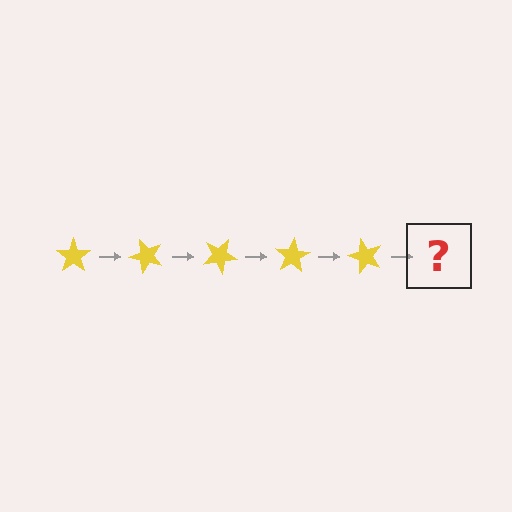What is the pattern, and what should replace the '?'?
The pattern is that the star rotates 50 degrees each step. The '?' should be a yellow star rotated 250 degrees.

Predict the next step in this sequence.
The next step is a yellow star rotated 250 degrees.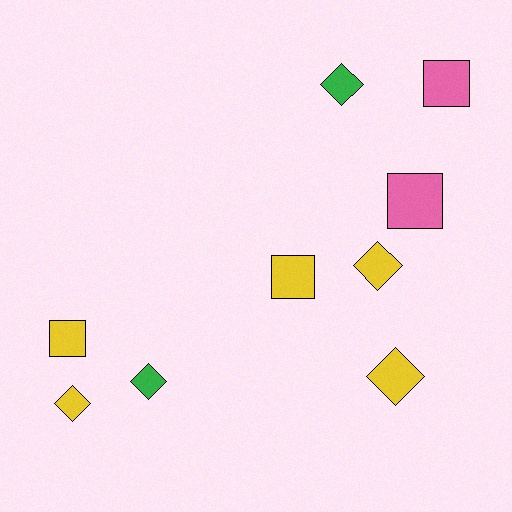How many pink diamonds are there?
There are no pink diamonds.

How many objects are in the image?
There are 9 objects.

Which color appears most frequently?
Yellow, with 5 objects.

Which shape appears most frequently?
Diamond, with 5 objects.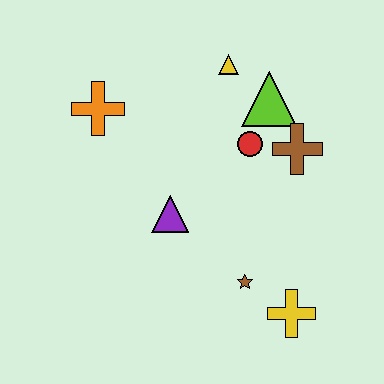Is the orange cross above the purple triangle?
Yes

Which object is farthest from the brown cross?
The orange cross is farthest from the brown cross.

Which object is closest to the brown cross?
The red circle is closest to the brown cross.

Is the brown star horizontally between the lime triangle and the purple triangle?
Yes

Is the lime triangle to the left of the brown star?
No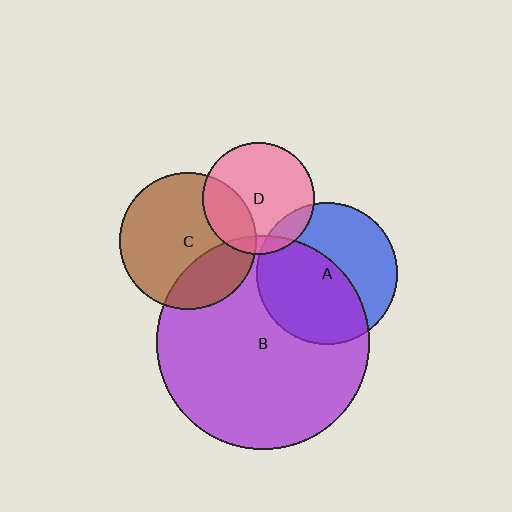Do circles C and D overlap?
Yes.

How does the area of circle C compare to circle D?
Approximately 1.5 times.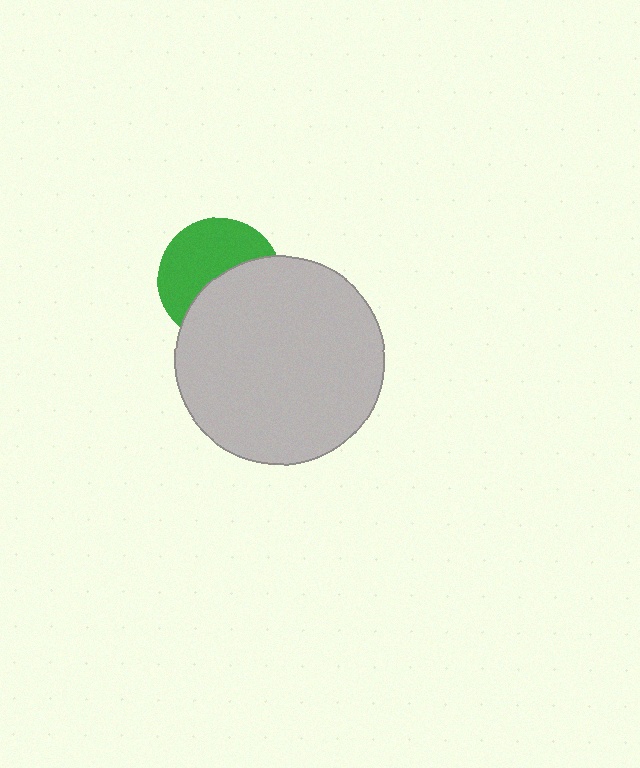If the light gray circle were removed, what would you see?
You would see the complete green circle.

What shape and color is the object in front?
The object in front is a light gray circle.